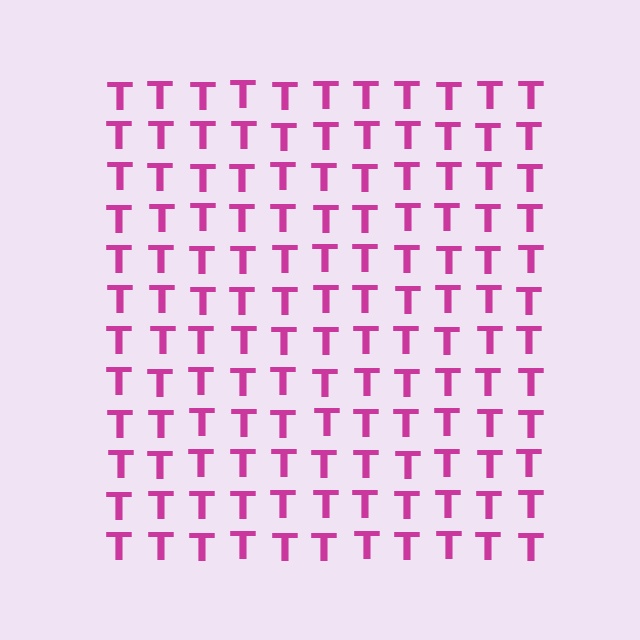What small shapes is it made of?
It is made of small letter T's.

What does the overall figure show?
The overall figure shows a square.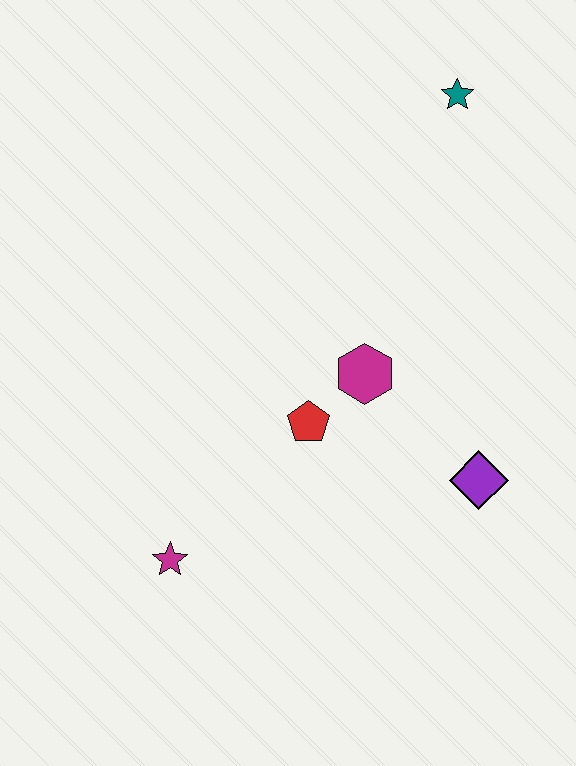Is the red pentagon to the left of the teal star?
Yes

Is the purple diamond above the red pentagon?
No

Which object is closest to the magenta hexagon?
The red pentagon is closest to the magenta hexagon.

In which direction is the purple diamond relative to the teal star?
The purple diamond is below the teal star.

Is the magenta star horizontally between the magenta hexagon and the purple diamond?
No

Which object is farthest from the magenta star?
The teal star is farthest from the magenta star.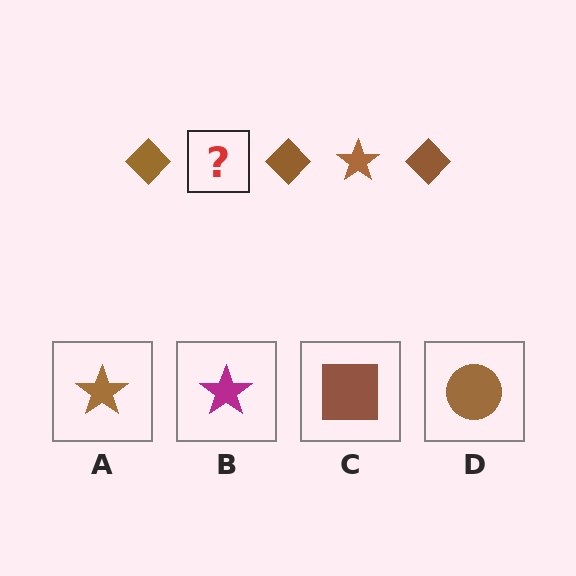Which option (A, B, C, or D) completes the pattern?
A.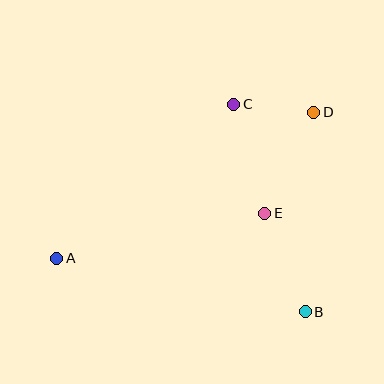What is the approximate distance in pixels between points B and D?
The distance between B and D is approximately 199 pixels.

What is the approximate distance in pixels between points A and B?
The distance between A and B is approximately 254 pixels.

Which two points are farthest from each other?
Points A and D are farthest from each other.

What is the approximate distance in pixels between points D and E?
The distance between D and E is approximately 112 pixels.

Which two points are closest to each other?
Points C and D are closest to each other.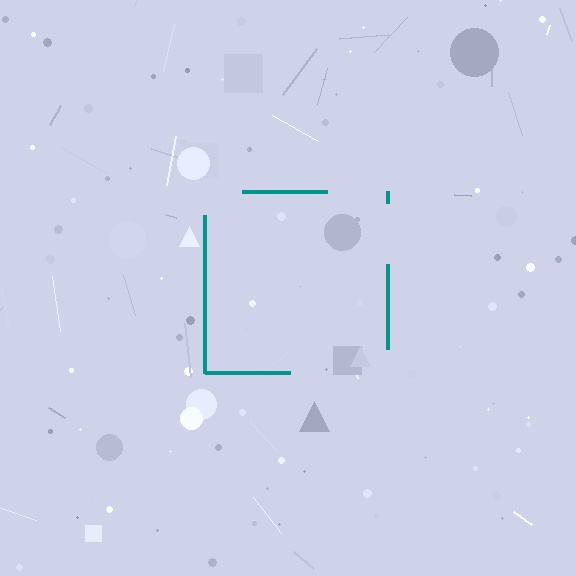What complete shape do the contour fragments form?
The contour fragments form a square.